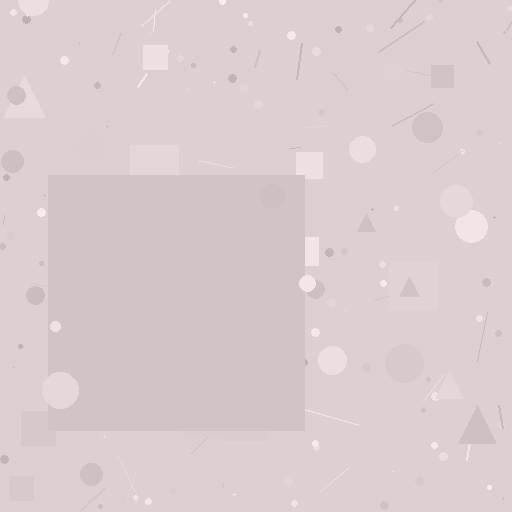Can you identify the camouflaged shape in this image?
The camouflaged shape is a square.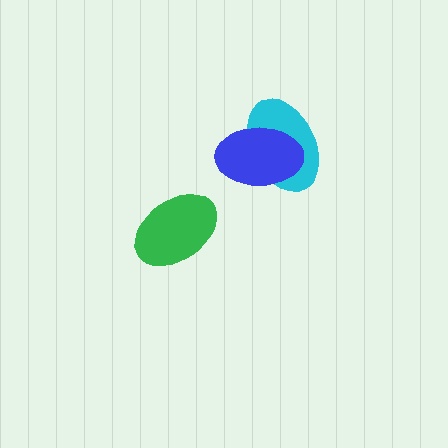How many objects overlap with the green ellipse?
0 objects overlap with the green ellipse.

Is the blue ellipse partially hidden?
No, no other shape covers it.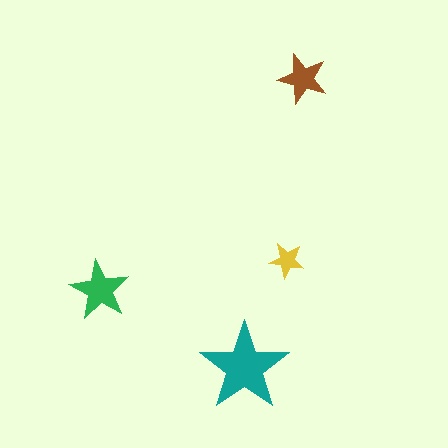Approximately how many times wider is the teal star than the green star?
About 1.5 times wider.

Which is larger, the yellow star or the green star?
The green one.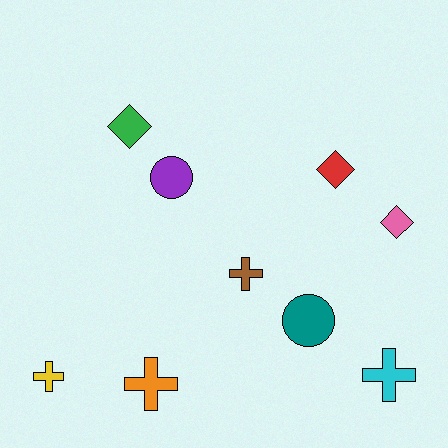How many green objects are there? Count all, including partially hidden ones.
There is 1 green object.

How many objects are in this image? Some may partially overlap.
There are 9 objects.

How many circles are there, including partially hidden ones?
There are 2 circles.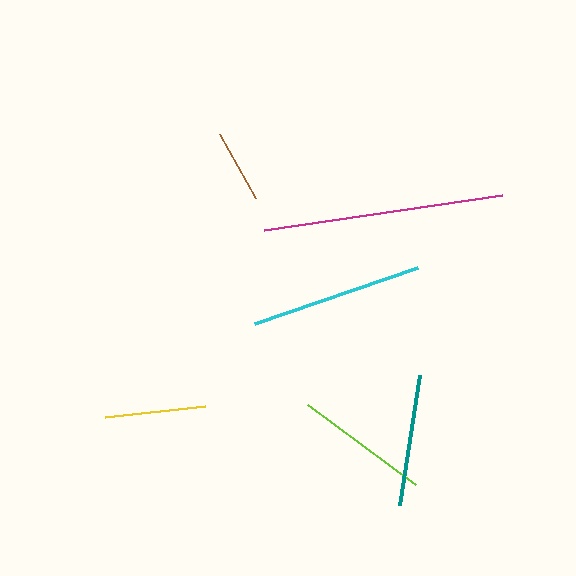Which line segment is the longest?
The magenta line is the longest at approximately 240 pixels.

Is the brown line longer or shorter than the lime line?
The lime line is longer than the brown line.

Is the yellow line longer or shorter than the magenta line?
The magenta line is longer than the yellow line.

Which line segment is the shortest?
The brown line is the shortest at approximately 73 pixels.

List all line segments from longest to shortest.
From longest to shortest: magenta, cyan, lime, teal, yellow, brown.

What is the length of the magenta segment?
The magenta segment is approximately 240 pixels long.